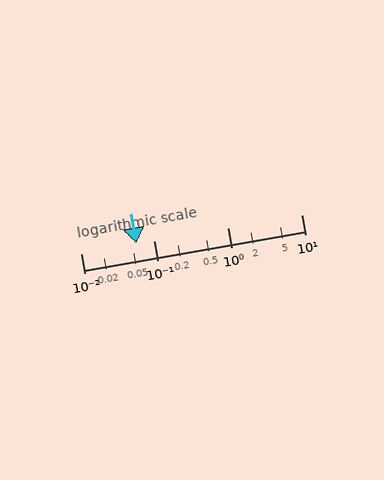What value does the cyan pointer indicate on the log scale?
The pointer indicates approximately 0.057.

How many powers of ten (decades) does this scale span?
The scale spans 3 decades, from 0.01 to 10.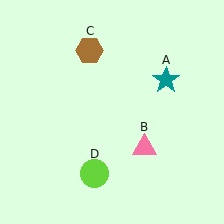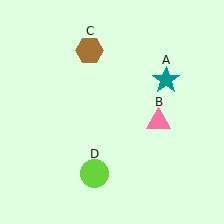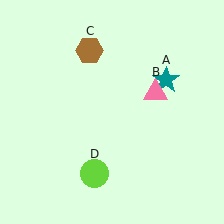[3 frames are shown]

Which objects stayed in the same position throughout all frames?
Teal star (object A) and brown hexagon (object C) and lime circle (object D) remained stationary.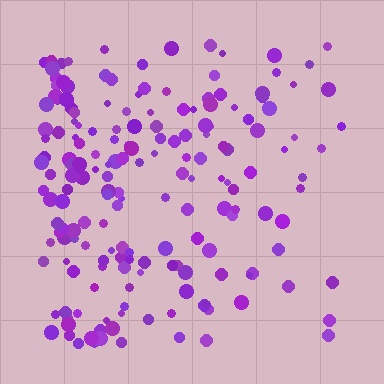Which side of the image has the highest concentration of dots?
The left.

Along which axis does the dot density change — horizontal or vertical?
Horizontal.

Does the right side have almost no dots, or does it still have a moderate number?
Still a moderate number, just noticeably fewer than the left.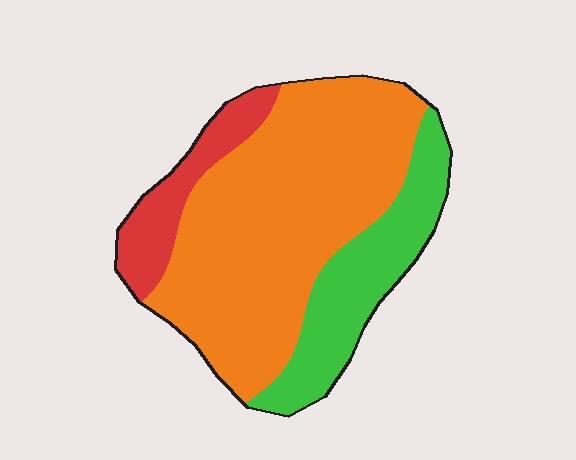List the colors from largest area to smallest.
From largest to smallest: orange, green, red.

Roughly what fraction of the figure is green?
Green takes up about one quarter (1/4) of the figure.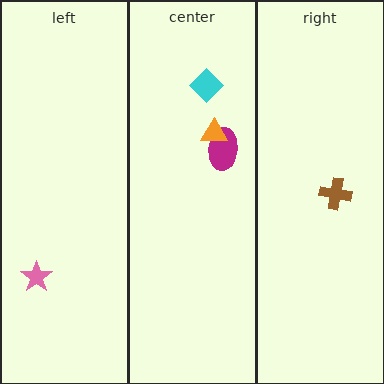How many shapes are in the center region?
3.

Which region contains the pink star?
The left region.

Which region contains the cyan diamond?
The center region.